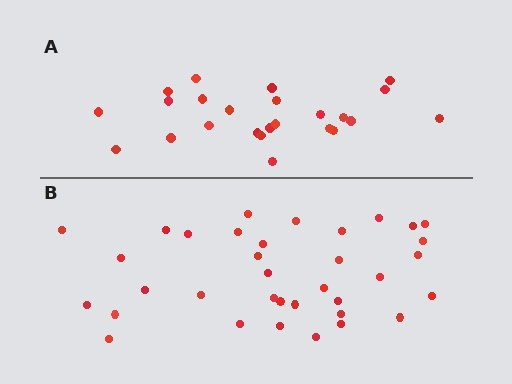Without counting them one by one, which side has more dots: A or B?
Region B (the bottom region) has more dots.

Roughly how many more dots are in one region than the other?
Region B has roughly 12 or so more dots than region A.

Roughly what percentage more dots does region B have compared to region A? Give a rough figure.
About 45% more.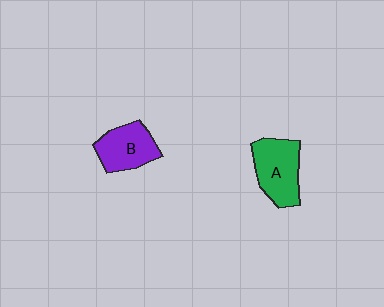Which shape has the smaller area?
Shape B (purple).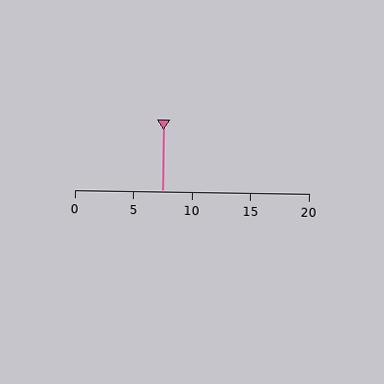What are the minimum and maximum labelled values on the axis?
The axis runs from 0 to 20.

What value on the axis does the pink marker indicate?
The marker indicates approximately 7.5.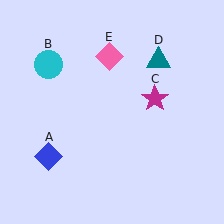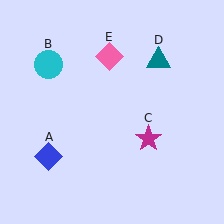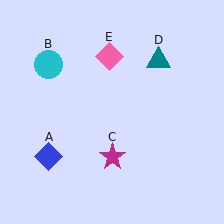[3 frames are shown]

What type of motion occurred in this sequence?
The magenta star (object C) rotated clockwise around the center of the scene.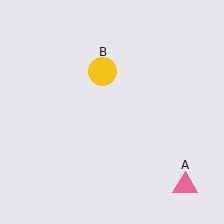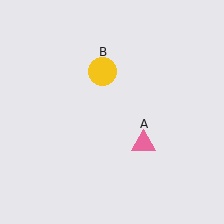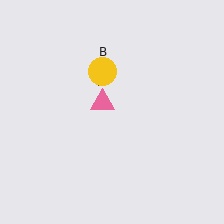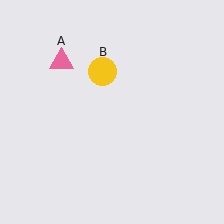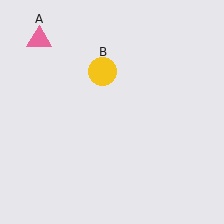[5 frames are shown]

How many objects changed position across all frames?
1 object changed position: pink triangle (object A).